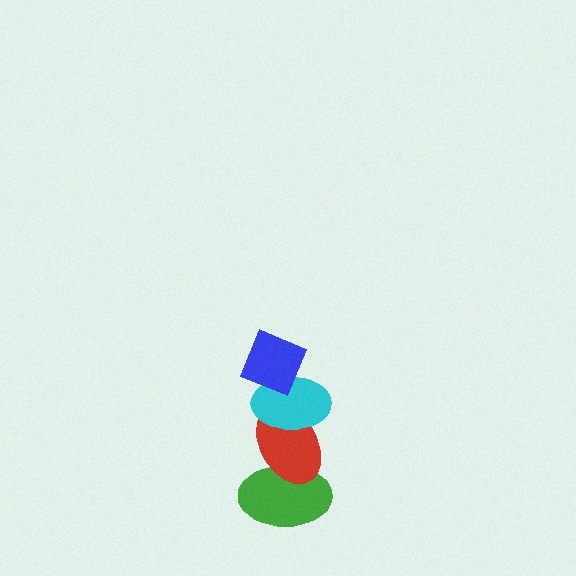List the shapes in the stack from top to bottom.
From top to bottom: the blue diamond, the cyan ellipse, the red ellipse, the green ellipse.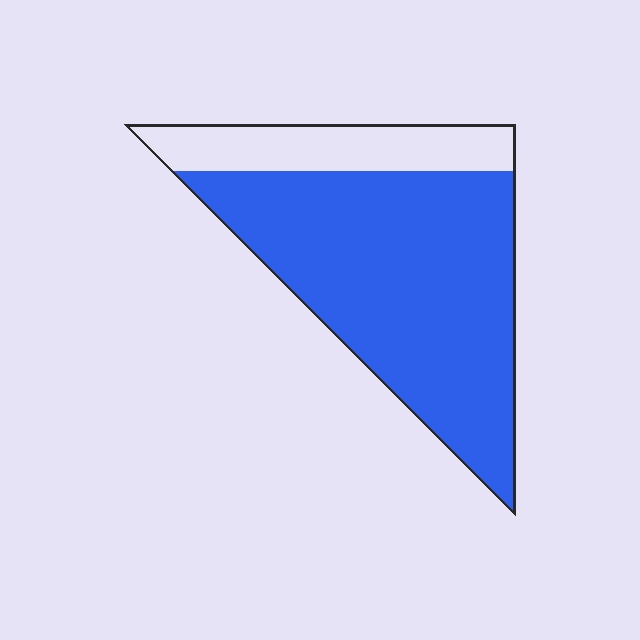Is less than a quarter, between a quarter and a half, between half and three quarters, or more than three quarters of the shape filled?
More than three quarters.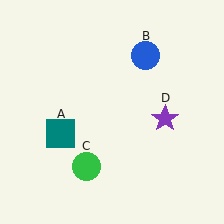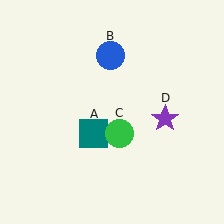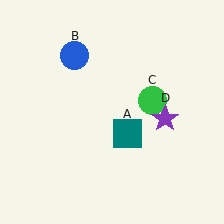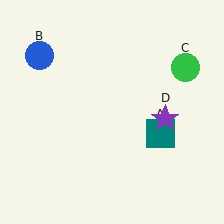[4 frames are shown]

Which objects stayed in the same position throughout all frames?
Purple star (object D) remained stationary.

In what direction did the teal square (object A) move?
The teal square (object A) moved right.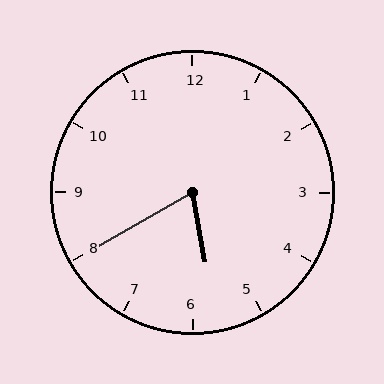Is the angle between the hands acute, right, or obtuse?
It is acute.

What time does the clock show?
5:40.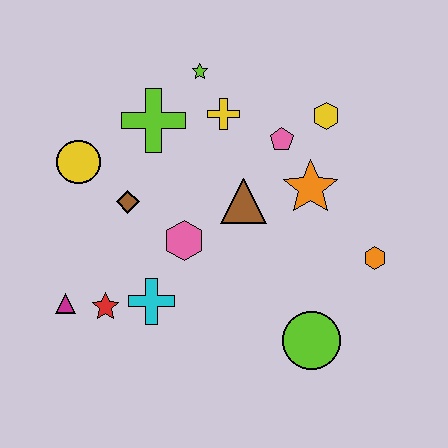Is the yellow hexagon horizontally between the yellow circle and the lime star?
No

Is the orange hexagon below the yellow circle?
Yes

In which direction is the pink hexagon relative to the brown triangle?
The pink hexagon is to the left of the brown triangle.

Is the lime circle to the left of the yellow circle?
No